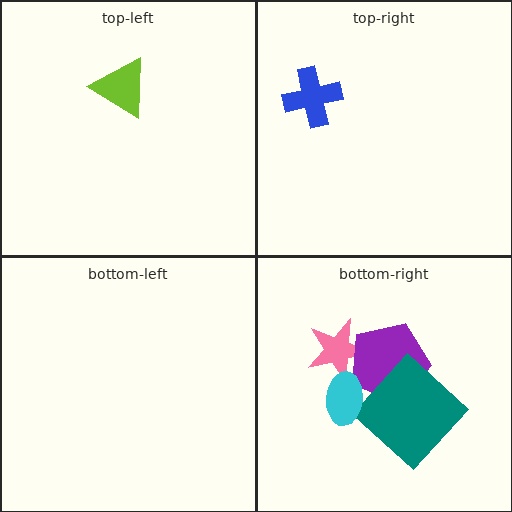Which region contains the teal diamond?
The bottom-right region.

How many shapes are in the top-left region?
1.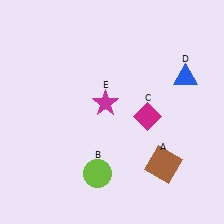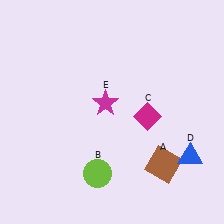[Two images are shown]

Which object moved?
The blue triangle (D) moved down.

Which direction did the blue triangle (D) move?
The blue triangle (D) moved down.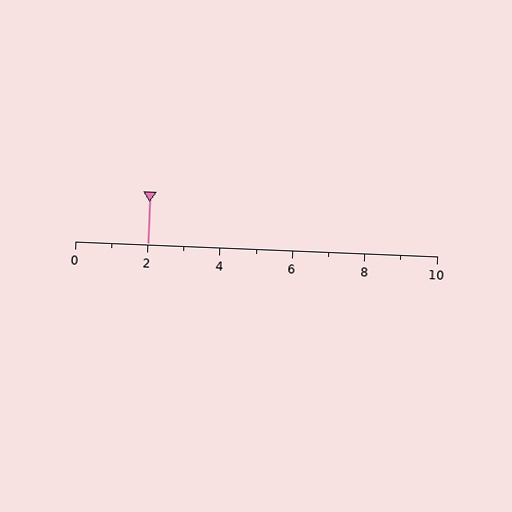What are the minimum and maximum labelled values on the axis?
The axis runs from 0 to 10.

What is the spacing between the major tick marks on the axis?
The major ticks are spaced 2 apart.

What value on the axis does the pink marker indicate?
The marker indicates approximately 2.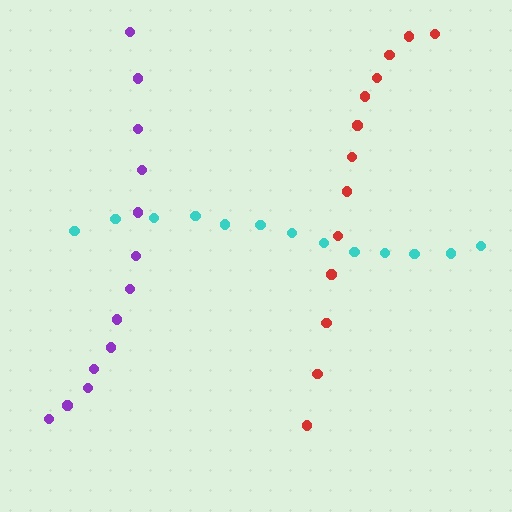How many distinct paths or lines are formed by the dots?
There are 3 distinct paths.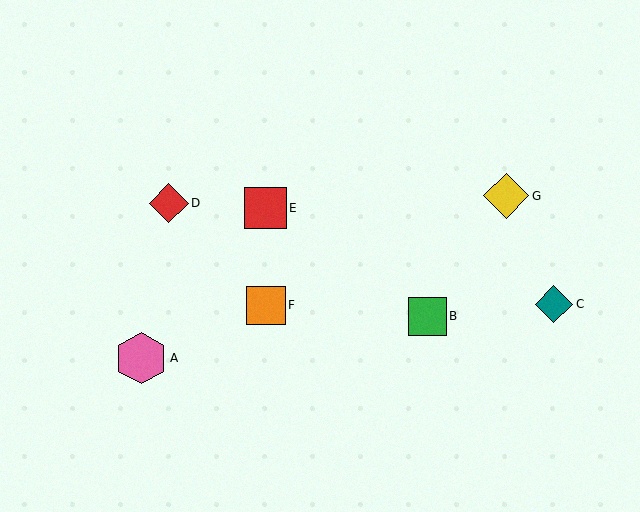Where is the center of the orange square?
The center of the orange square is at (266, 305).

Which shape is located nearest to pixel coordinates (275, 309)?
The orange square (labeled F) at (266, 305) is nearest to that location.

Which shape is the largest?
The pink hexagon (labeled A) is the largest.